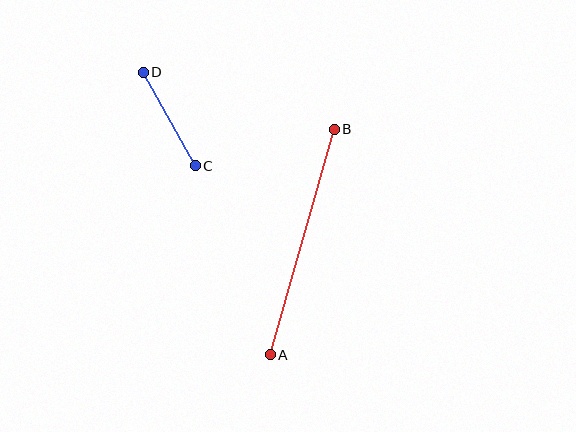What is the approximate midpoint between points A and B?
The midpoint is at approximately (302, 242) pixels.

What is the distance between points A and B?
The distance is approximately 235 pixels.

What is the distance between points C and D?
The distance is approximately 107 pixels.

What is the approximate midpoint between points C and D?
The midpoint is at approximately (169, 119) pixels.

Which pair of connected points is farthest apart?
Points A and B are farthest apart.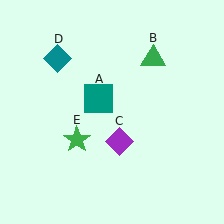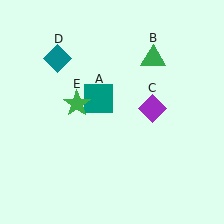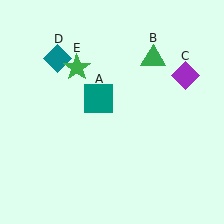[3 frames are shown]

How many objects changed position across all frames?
2 objects changed position: purple diamond (object C), green star (object E).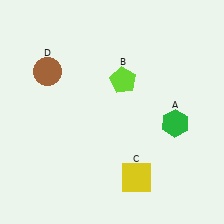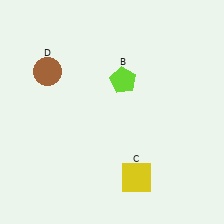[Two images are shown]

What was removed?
The green hexagon (A) was removed in Image 2.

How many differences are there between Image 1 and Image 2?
There is 1 difference between the two images.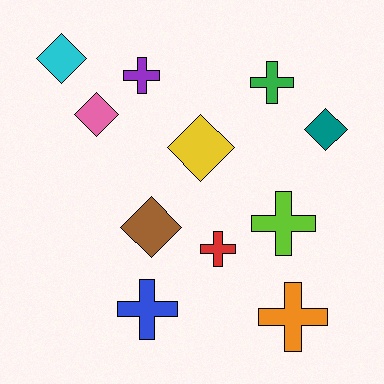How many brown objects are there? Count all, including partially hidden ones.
There is 1 brown object.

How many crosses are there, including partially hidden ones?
There are 6 crosses.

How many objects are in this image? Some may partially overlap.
There are 11 objects.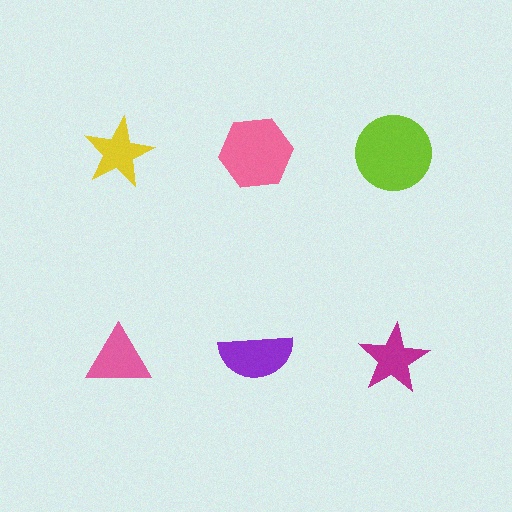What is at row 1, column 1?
A yellow star.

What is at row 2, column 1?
A pink triangle.